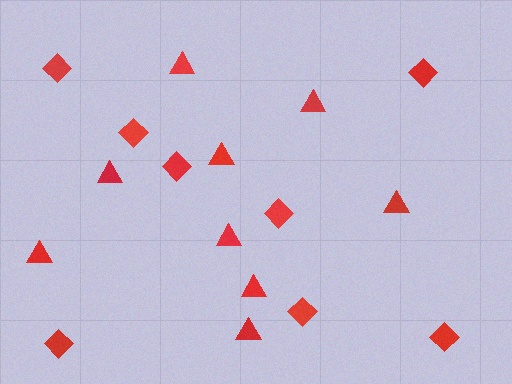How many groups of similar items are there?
There are 2 groups: one group of triangles (9) and one group of diamonds (8).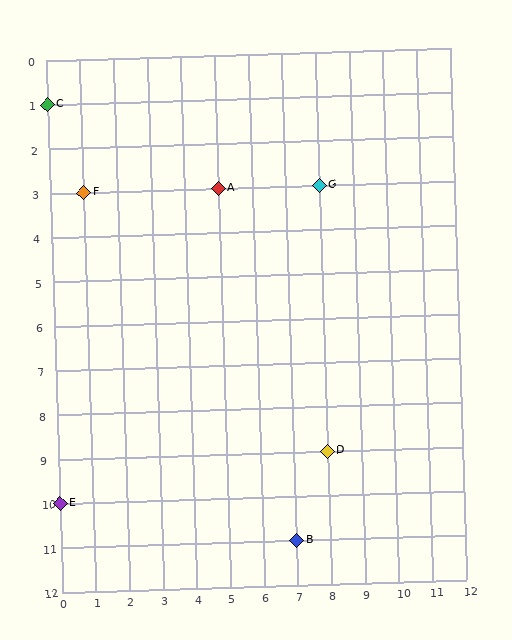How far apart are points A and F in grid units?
Points A and F are 4 columns apart.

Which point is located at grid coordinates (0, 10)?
Point E is at (0, 10).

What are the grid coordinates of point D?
Point D is at grid coordinates (8, 9).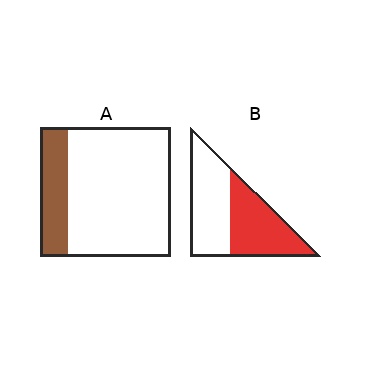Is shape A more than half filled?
No.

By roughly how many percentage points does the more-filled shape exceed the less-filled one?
By roughly 25 percentage points (B over A).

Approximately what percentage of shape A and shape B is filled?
A is approximately 20% and B is approximately 50%.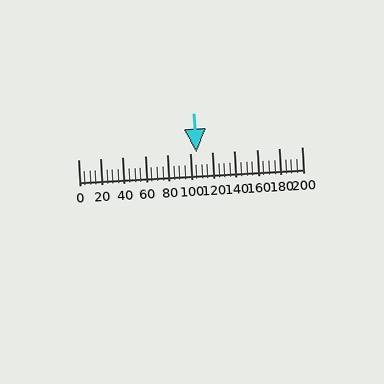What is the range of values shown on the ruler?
The ruler shows values from 0 to 200.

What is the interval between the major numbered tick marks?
The major tick marks are spaced 20 units apart.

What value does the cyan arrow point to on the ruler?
The cyan arrow points to approximately 106.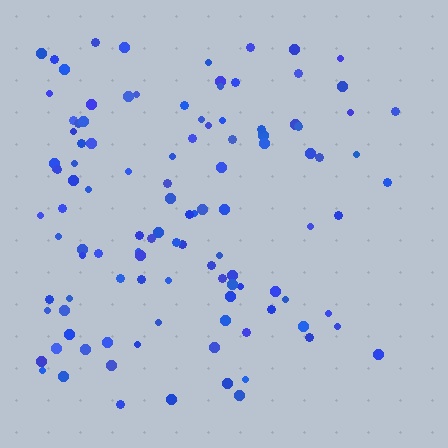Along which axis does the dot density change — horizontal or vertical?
Horizontal.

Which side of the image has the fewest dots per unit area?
The right.